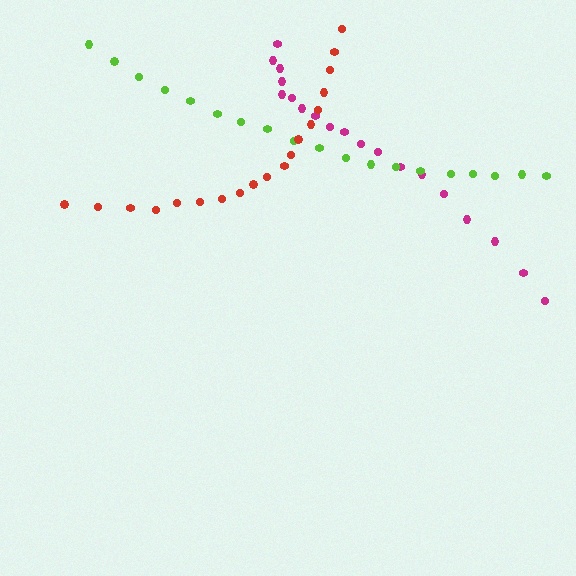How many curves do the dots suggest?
There are 3 distinct paths.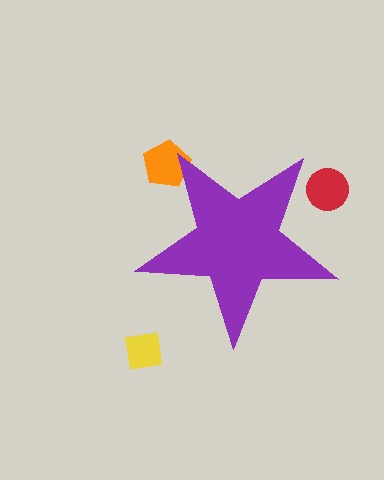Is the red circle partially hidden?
Yes, the red circle is partially hidden behind the purple star.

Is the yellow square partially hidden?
No, the yellow square is fully visible.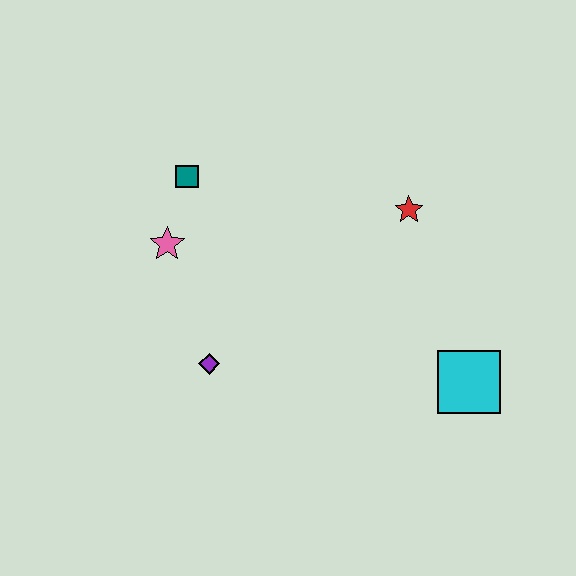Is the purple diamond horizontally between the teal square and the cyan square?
Yes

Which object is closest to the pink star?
The teal square is closest to the pink star.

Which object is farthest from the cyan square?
The teal square is farthest from the cyan square.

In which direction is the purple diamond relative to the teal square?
The purple diamond is below the teal square.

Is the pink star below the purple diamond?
No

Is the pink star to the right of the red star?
No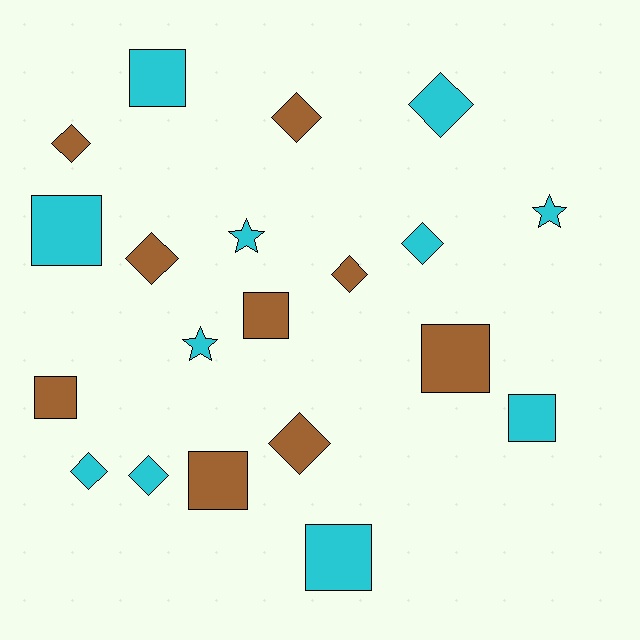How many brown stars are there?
There are no brown stars.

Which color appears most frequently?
Cyan, with 11 objects.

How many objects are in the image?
There are 20 objects.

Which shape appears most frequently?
Diamond, with 9 objects.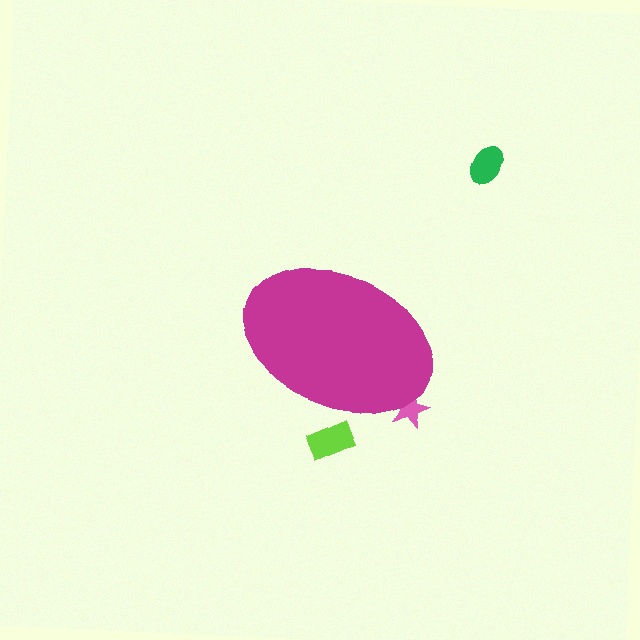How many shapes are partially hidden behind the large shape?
2 shapes are partially hidden.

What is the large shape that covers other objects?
A magenta ellipse.